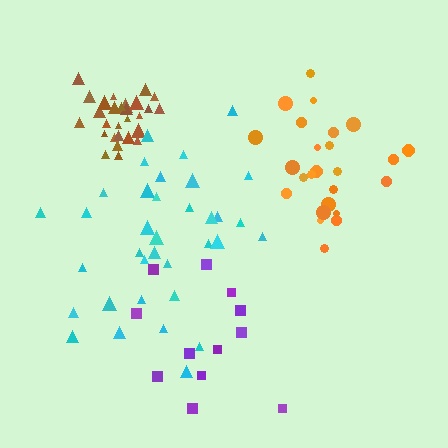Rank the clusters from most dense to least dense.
brown, orange, cyan, purple.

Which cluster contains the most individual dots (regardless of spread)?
Cyan (35).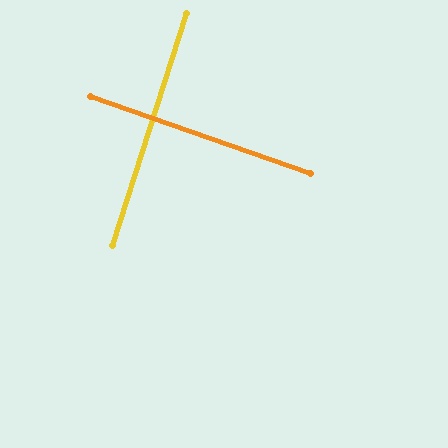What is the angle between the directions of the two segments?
Approximately 89 degrees.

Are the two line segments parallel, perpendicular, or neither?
Perpendicular — they meet at approximately 89°.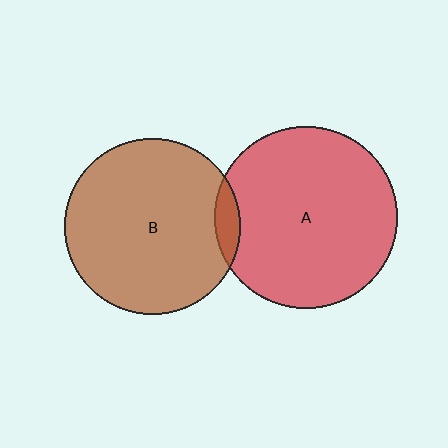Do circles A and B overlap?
Yes.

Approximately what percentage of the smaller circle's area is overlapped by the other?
Approximately 5%.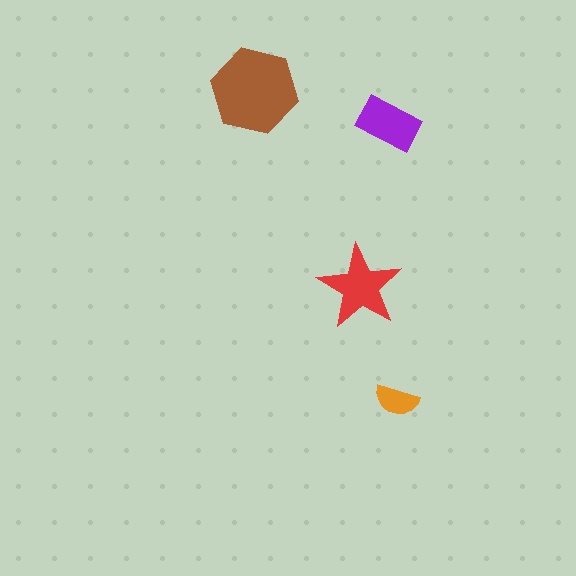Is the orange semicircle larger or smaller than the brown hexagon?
Smaller.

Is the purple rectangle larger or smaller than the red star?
Smaller.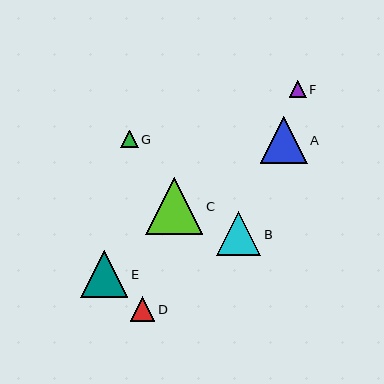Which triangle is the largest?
Triangle C is the largest with a size of approximately 58 pixels.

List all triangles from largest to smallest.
From largest to smallest: C, E, A, B, D, F, G.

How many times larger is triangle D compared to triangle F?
Triangle D is approximately 1.4 times the size of triangle F.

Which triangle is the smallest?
Triangle G is the smallest with a size of approximately 17 pixels.